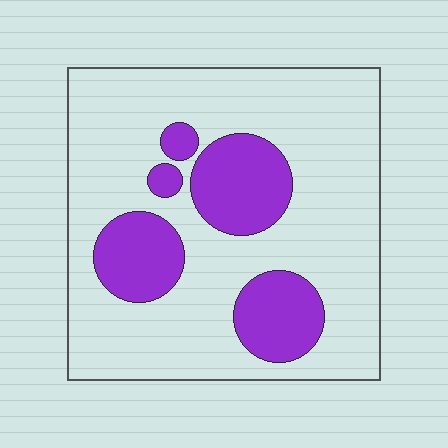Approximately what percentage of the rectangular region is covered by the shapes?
Approximately 25%.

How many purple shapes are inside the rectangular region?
5.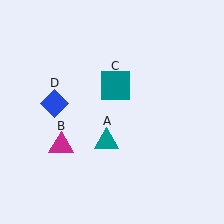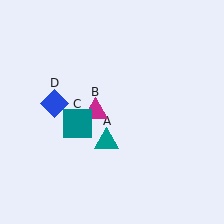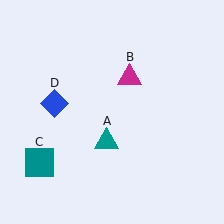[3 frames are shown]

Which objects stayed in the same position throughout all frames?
Teal triangle (object A) and blue diamond (object D) remained stationary.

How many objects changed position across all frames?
2 objects changed position: magenta triangle (object B), teal square (object C).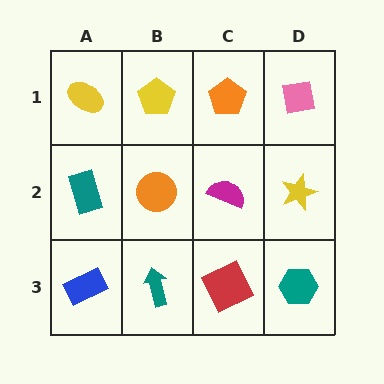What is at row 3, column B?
A teal arrow.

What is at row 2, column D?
A yellow star.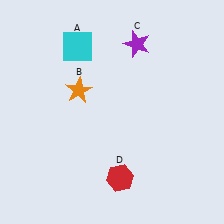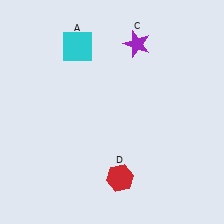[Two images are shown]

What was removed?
The orange star (B) was removed in Image 2.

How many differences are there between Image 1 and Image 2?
There is 1 difference between the two images.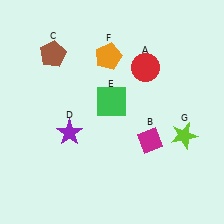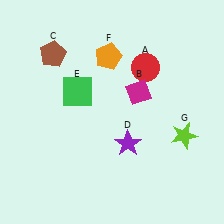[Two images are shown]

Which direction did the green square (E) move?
The green square (E) moved left.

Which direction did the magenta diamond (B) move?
The magenta diamond (B) moved up.